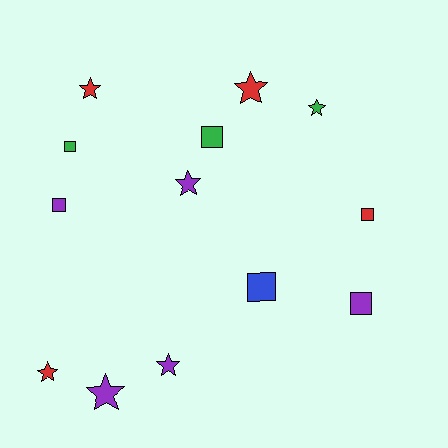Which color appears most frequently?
Purple, with 5 objects.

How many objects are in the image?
There are 13 objects.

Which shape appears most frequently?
Star, with 7 objects.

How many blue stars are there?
There are no blue stars.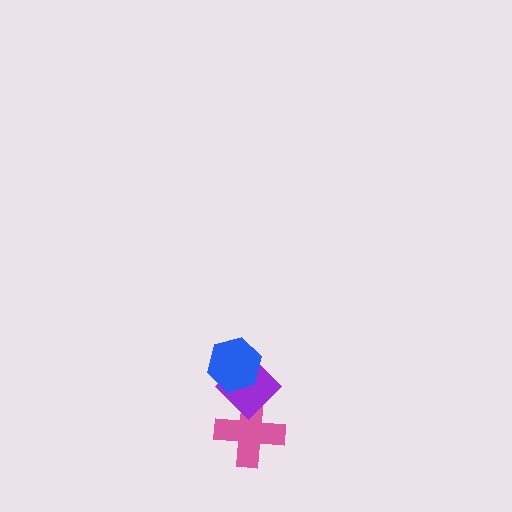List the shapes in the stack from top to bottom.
From top to bottom: the blue hexagon, the purple diamond, the pink cross.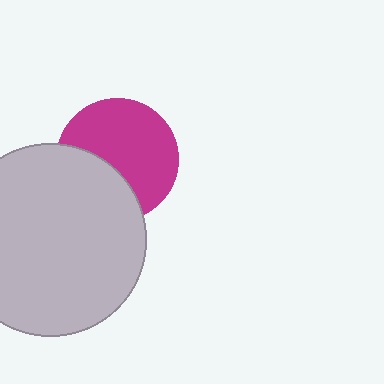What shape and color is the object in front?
The object in front is a light gray circle.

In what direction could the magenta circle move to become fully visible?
The magenta circle could move toward the upper-right. That would shift it out from behind the light gray circle entirely.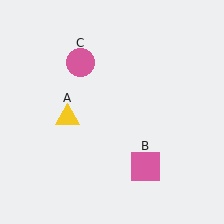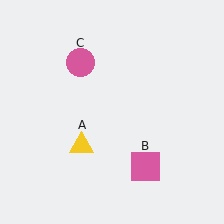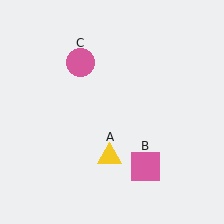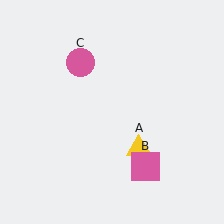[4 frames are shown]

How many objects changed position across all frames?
1 object changed position: yellow triangle (object A).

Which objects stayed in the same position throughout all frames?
Pink square (object B) and pink circle (object C) remained stationary.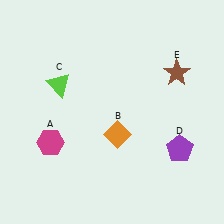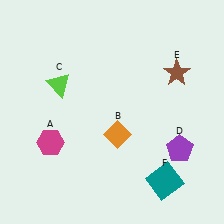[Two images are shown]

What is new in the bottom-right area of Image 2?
A teal square (F) was added in the bottom-right area of Image 2.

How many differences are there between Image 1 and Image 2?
There is 1 difference between the two images.